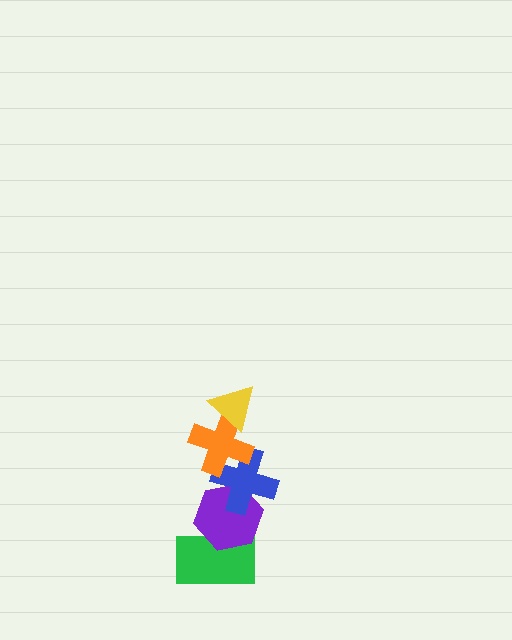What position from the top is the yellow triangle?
The yellow triangle is 1st from the top.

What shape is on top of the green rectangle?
The purple hexagon is on top of the green rectangle.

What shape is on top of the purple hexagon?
The blue cross is on top of the purple hexagon.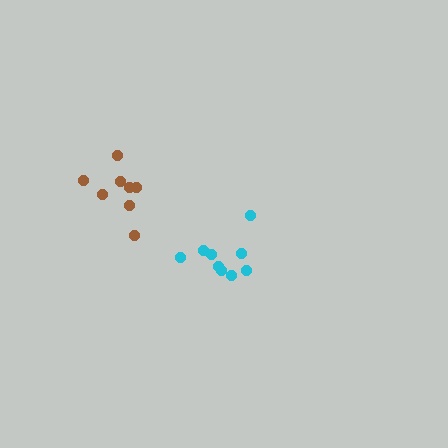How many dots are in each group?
Group 1: 9 dots, Group 2: 8 dots (17 total).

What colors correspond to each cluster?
The clusters are colored: cyan, brown.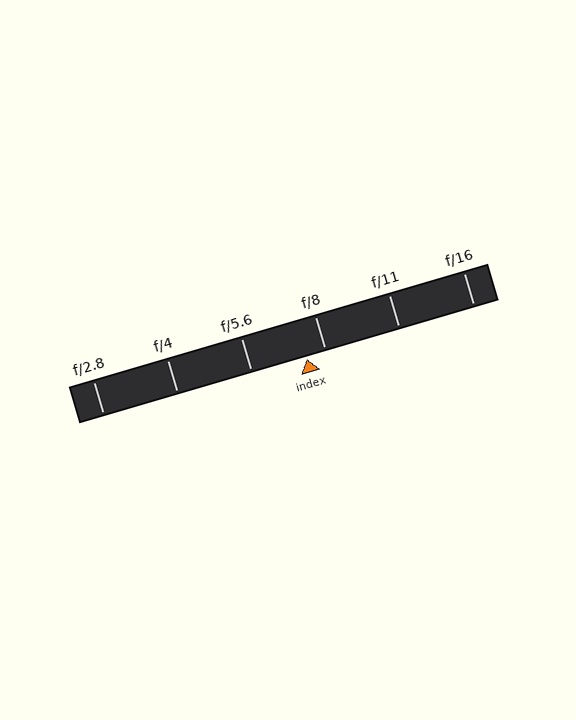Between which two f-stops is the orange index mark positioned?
The index mark is between f/5.6 and f/8.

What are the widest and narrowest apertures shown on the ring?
The widest aperture shown is f/2.8 and the narrowest is f/16.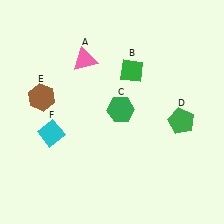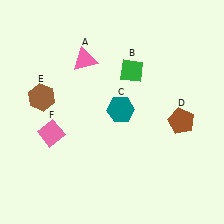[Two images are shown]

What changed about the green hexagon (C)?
In Image 1, C is green. In Image 2, it changed to teal.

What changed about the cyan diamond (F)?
In Image 1, F is cyan. In Image 2, it changed to pink.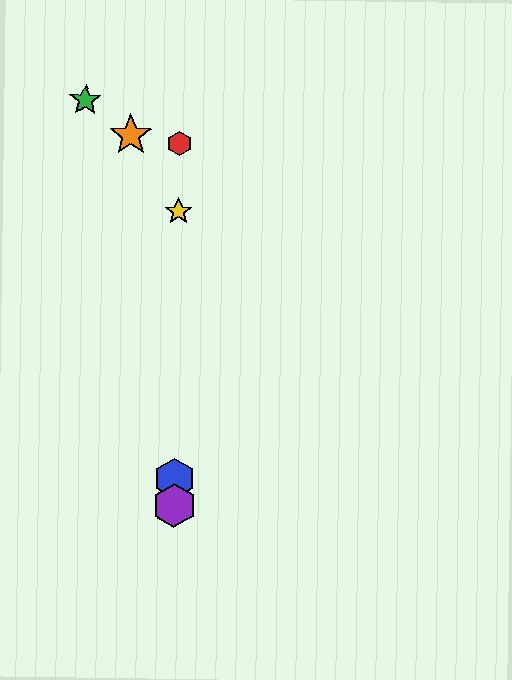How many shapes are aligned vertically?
4 shapes (the red hexagon, the blue hexagon, the yellow star, the purple hexagon) are aligned vertically.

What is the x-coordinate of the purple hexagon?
The purple hexagon is at x≈174.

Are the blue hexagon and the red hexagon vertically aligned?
Yes, both are at x≈174.